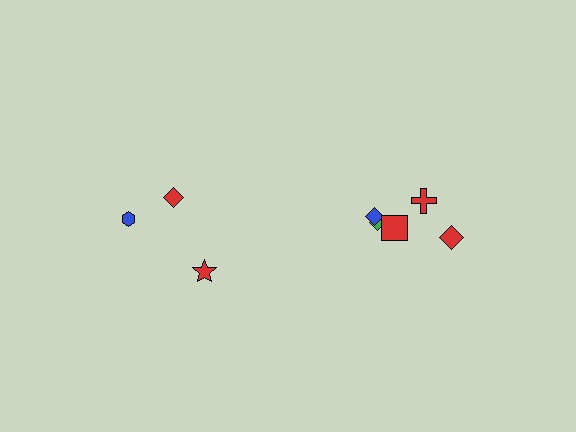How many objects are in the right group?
There are 5 objects.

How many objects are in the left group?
There are 3 objects.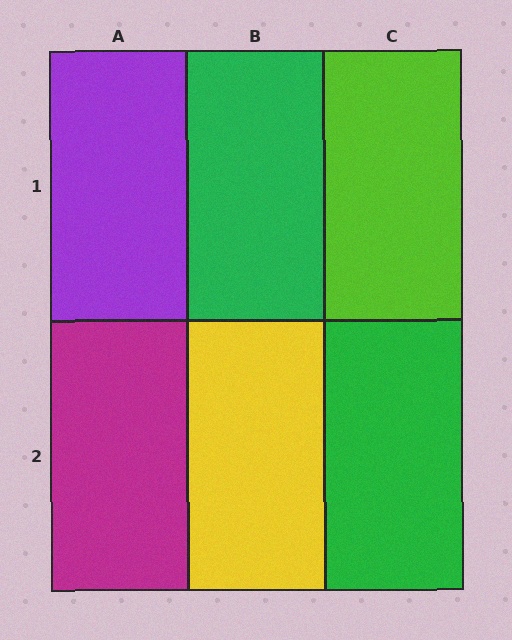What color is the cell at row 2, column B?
Yellow.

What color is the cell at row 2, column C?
Green.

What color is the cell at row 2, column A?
Magenta.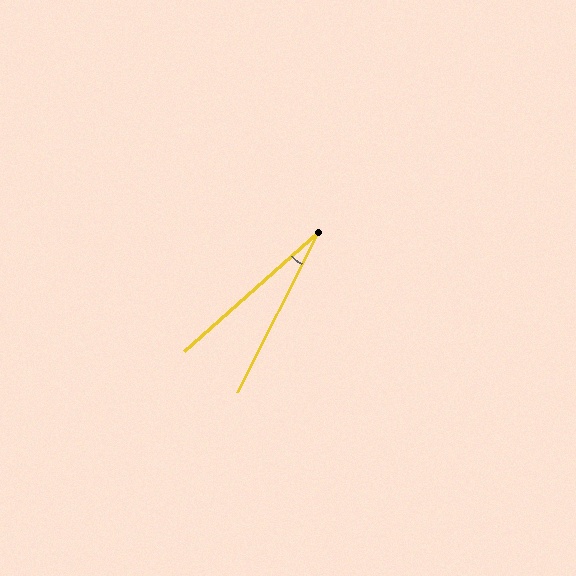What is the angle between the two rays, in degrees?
Approximately 21 degrees.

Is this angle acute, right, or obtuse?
It is acute.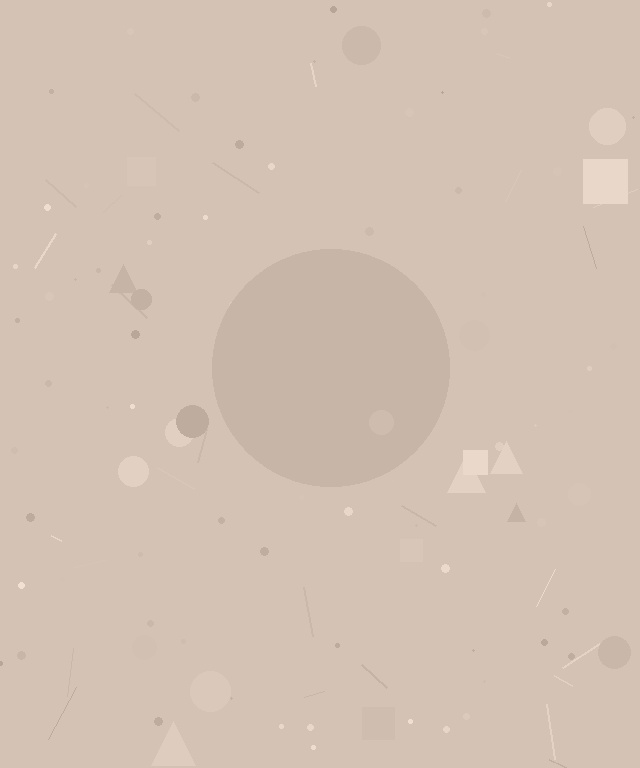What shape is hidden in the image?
A circle is hidden in the image.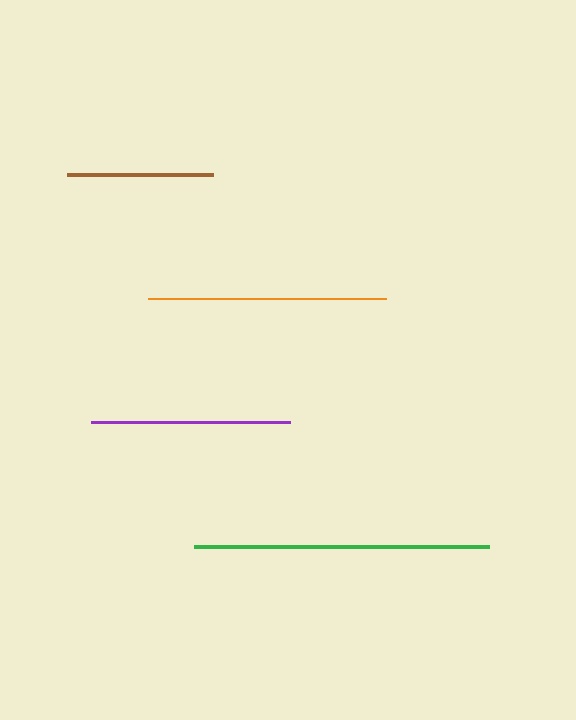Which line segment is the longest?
The green line is the longest at approximately 296 pixels.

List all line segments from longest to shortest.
From longest to shortest: green, orange, purple, brown.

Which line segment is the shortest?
The brown line is the shortest at approximately 146 pixels.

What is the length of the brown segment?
The brown segment is approximately 146 pixels long.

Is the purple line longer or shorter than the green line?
The green line is longer than the purple line.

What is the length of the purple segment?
The purple segment is approximately 198 pixels long.